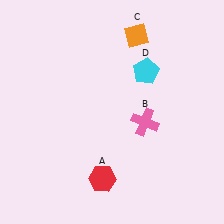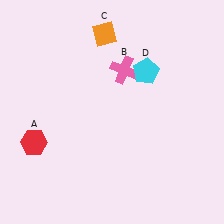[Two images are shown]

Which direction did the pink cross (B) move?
The pink cross (B) moved up.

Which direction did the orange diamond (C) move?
The orange diamond (C) moved left.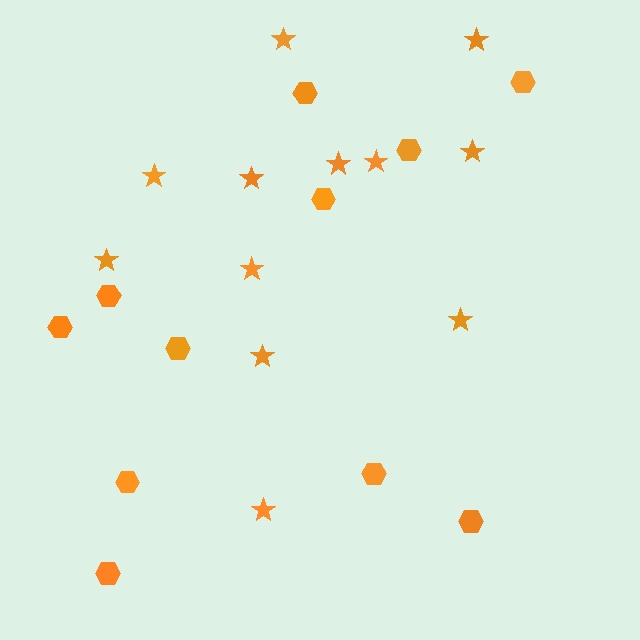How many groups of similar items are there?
There are 2 groups: one group of stars (12) and one group of hexagons (11).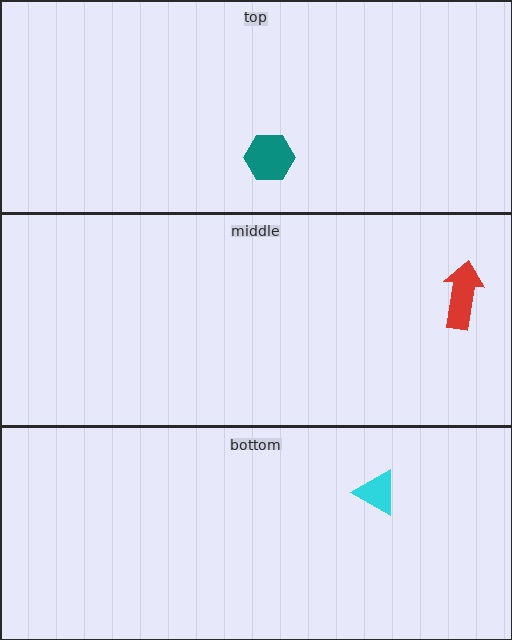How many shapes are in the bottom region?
1.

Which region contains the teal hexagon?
The top region.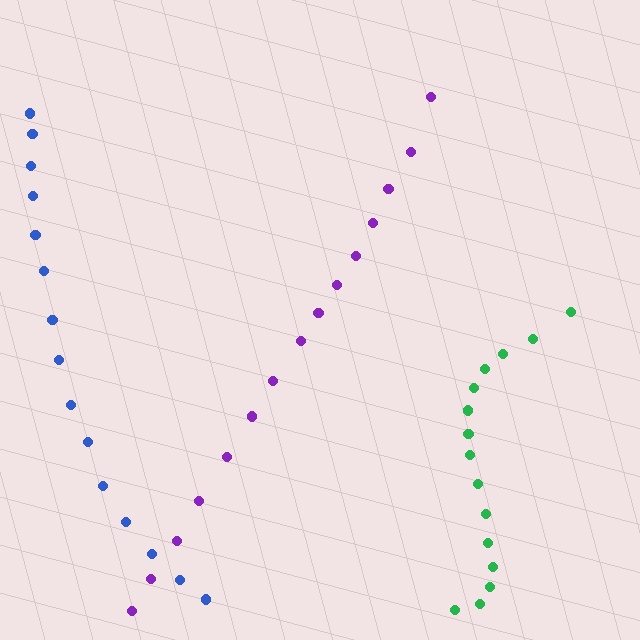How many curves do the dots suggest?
There are 3 distinct paths.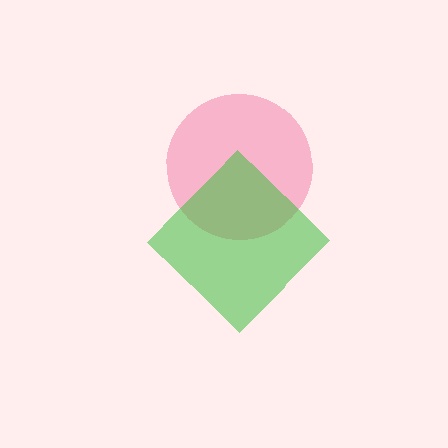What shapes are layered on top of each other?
The layered shapes are: a pink circle, a green diamond.